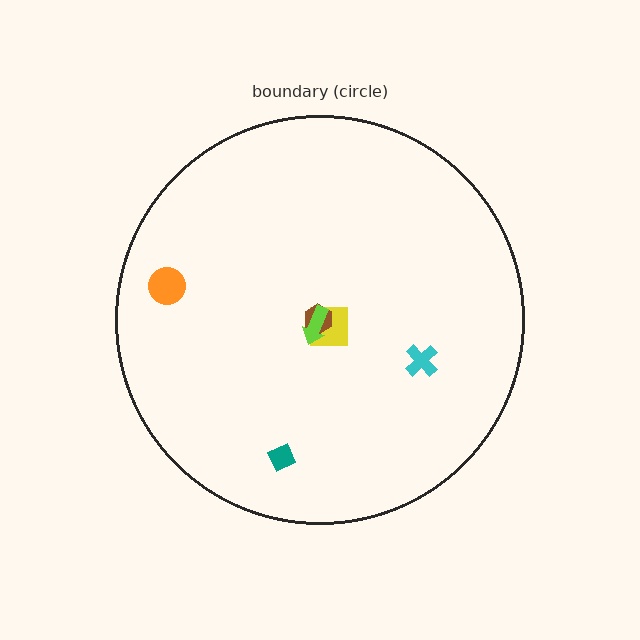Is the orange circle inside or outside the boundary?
Inside.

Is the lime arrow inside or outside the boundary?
Inside.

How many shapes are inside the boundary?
6 inside, 0 outside.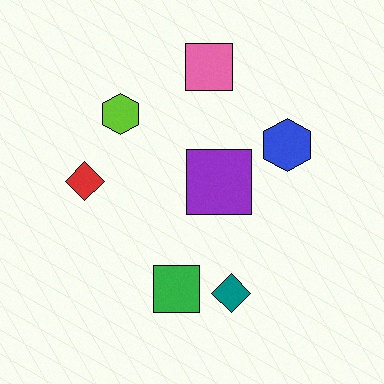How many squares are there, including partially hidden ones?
There are 3 squares.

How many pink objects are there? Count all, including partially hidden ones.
There is 1 pink object.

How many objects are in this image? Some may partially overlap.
There are 7 objects.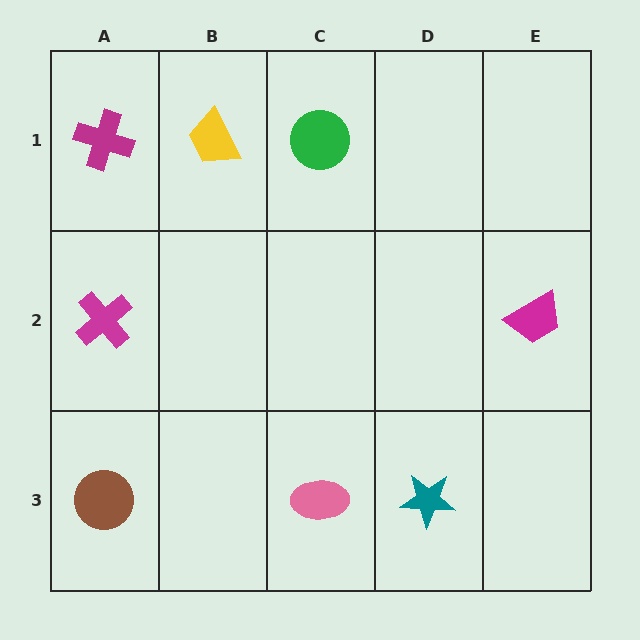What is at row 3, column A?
A brown circle.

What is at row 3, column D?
A teal star.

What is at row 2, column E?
A magenta trapezoid.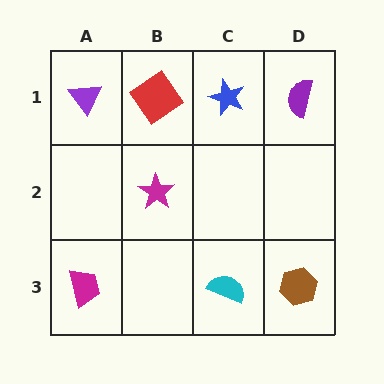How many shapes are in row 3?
3 shapes.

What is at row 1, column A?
A purple triangle.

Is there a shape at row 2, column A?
No, that cell is empty.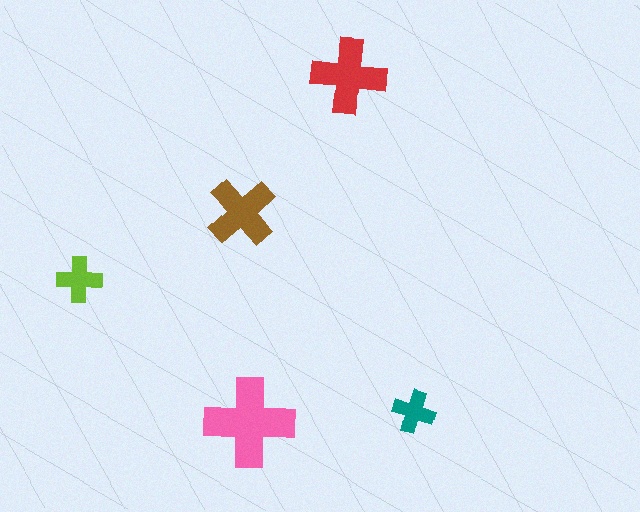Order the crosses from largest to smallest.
the pink one, the red one, the brown one, the lime one, the teal one.